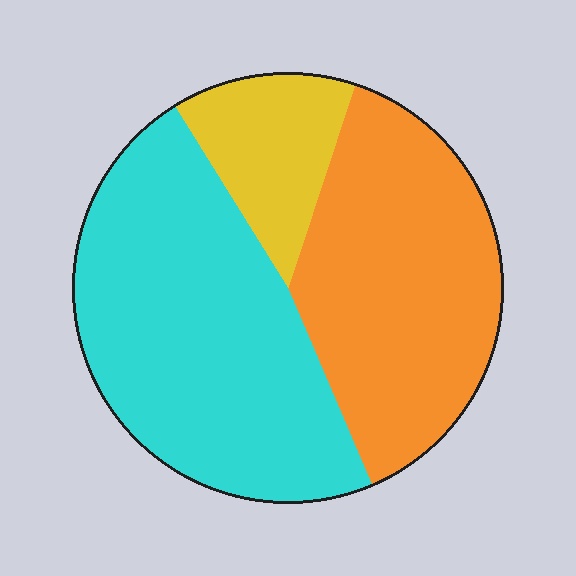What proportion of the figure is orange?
Orange takes up about three eighths (3/8) of the figure.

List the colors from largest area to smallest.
From largest to smallest: cyan, orange, yellow.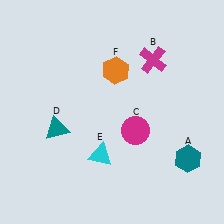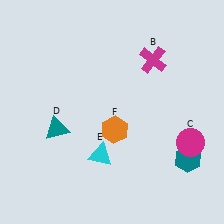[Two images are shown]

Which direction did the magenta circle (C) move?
The magenta circle (C) moved right.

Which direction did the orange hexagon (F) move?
The orange hexagon (F) moved down.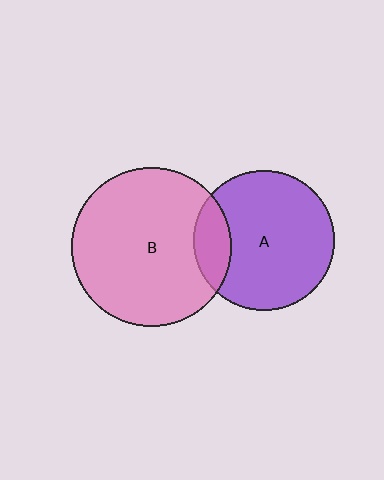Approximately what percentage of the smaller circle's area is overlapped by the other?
Approximately 15%.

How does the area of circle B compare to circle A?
Approximately 1.3 times.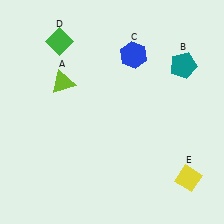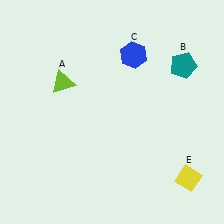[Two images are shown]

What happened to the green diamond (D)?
The green diamond (D) was removed in Image 2. It was in the top-left area of Image 1.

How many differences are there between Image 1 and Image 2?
There is 1 difference between the two images.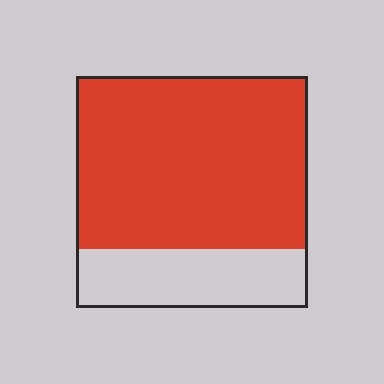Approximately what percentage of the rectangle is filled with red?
Approximately 75%.